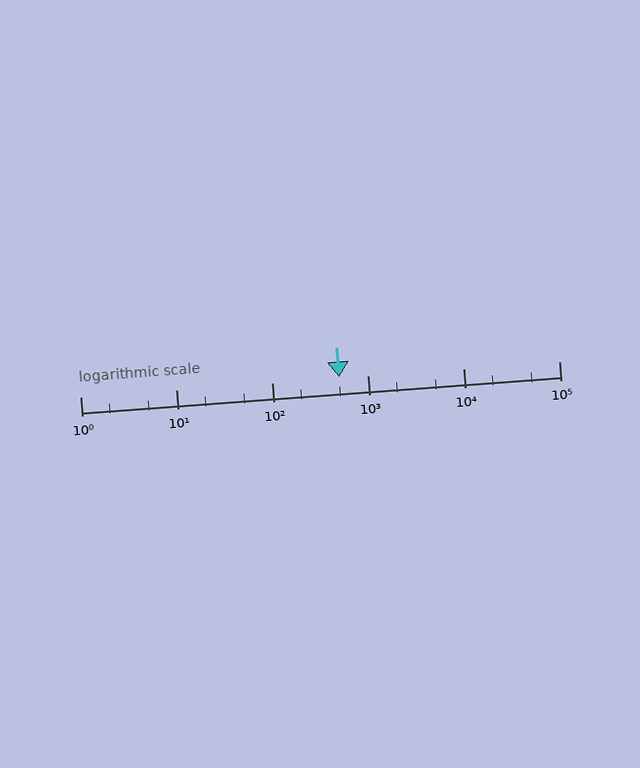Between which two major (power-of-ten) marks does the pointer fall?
The pointer is between 100 and 1000.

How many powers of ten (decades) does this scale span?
The scale spans 5 decades, from 1 to 100000.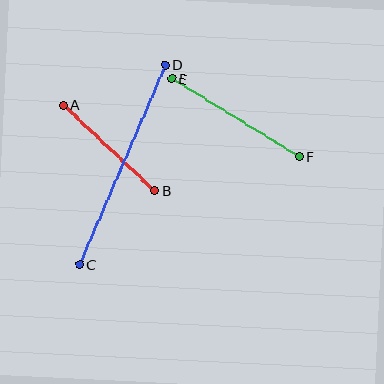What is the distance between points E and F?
The distance is approximately 149 pixels.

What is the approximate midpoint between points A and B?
The midpoint is at approximately (109, 148) pixels.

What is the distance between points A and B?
The distance is approximately 125 pixels.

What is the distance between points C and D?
The distance is approximately 217 pixels.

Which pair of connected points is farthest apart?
Points C and D are farthest apart.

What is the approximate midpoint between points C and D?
The midpoint is at approximately (122, 165) pixels.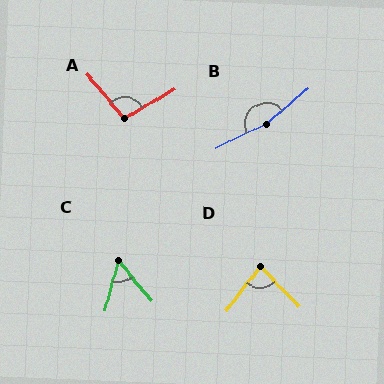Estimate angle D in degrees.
Approximately 81 degrees.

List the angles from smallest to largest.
C (55°), D (81°), A (100°), B (165°).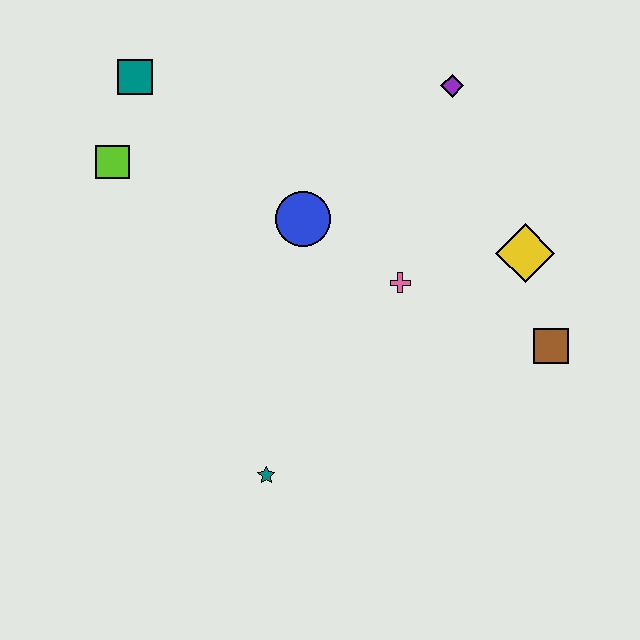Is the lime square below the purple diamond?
Yes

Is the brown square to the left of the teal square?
No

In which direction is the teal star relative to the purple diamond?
The teal star is below the purple diamond.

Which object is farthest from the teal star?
The purple diamond is farthest from the teal star.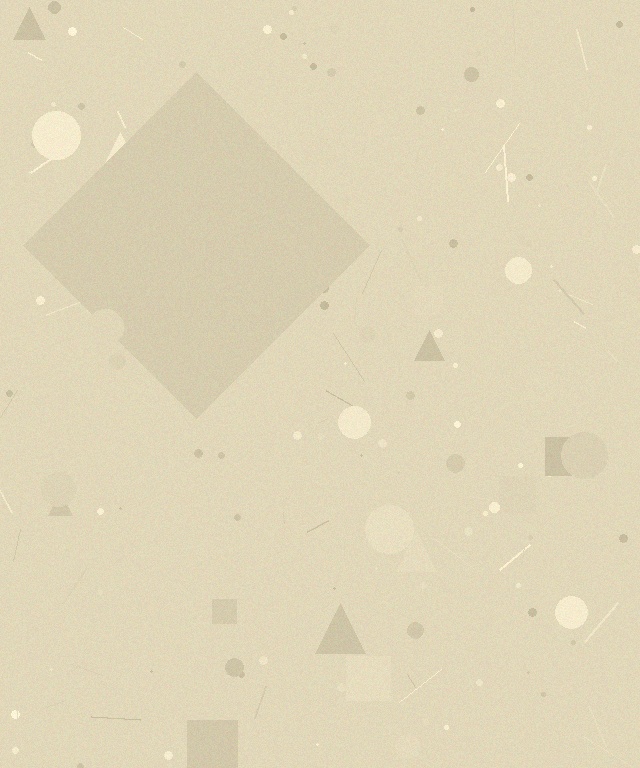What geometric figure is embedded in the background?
A diamond is embedded in the background.